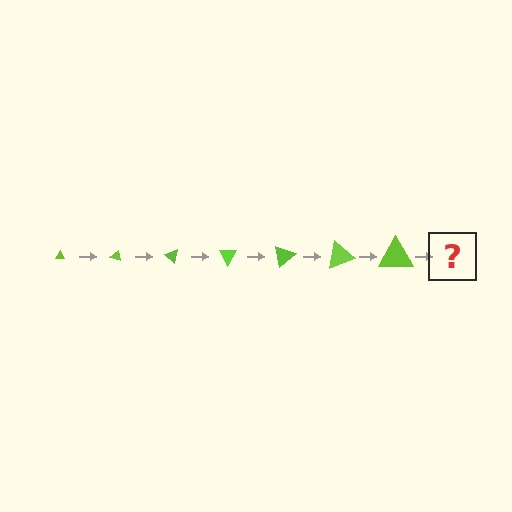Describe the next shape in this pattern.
It should be a triangle, larger than the previous one and rotated 140 degrees from the start.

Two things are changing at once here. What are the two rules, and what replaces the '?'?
The two rules are that the triangle grows larger each step and it rotates 20 degrees each step. The '?' should be a triangle, larger than the previous one and rotated 140 degrees from the start.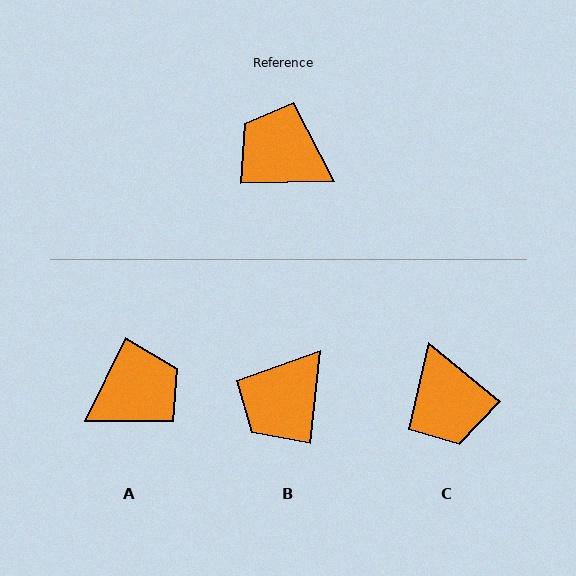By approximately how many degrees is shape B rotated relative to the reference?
Approximately 83 degrees counter-clockwise.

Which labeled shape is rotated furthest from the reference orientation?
C, about 140 degrees away.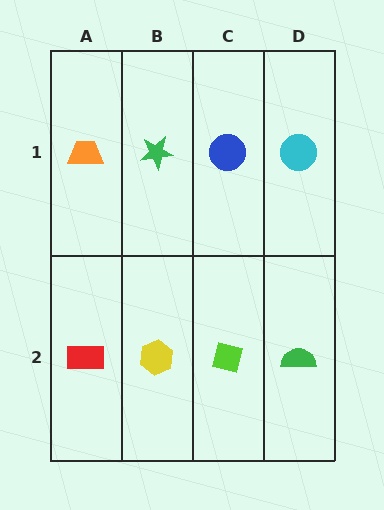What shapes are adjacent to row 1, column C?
A lime square (row 2, column C), a green star (row 1, column B), a cyan circle (row 1, column D).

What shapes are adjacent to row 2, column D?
A cyan circle (row 1, column D), a lime square (row 2, column C).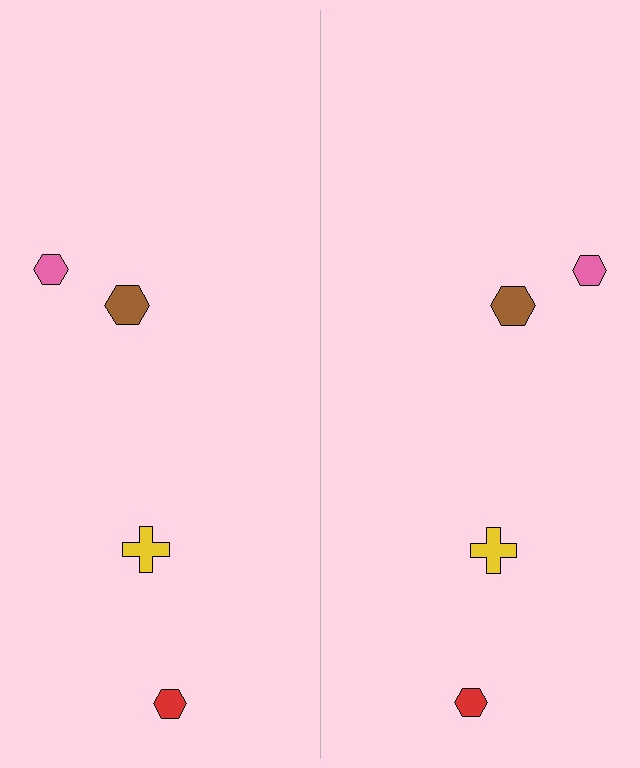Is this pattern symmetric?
Yes, this pattern has bilateral (reflection) symmetry.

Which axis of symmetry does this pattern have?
The pattern has a vertical axis of symmetry running through the center of the image.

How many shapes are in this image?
There are 8 shapes in this image.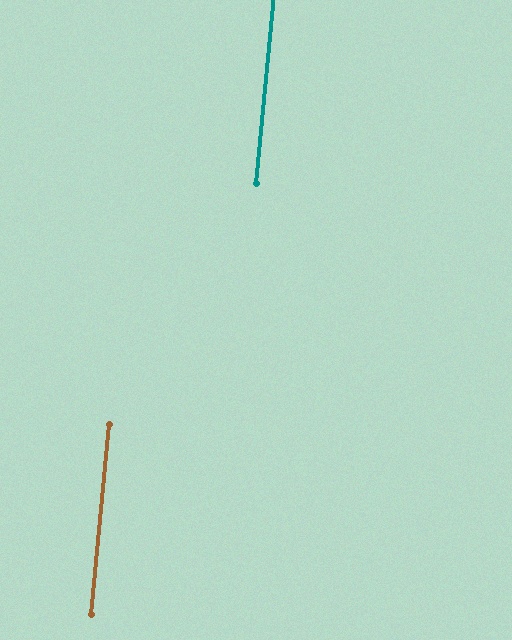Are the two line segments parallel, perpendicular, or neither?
Parallel — their directions differ by only 0.3°.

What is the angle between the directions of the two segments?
Approximately 0 degrees.